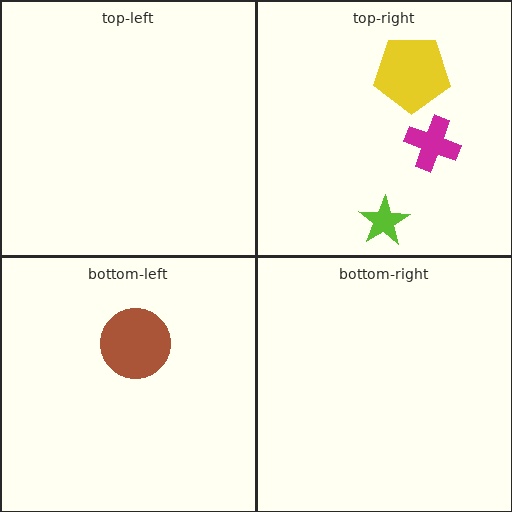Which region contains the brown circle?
The bottom-left region.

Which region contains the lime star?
The top-right region.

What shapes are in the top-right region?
The yellow pentagon, the lime star, the magenta cross.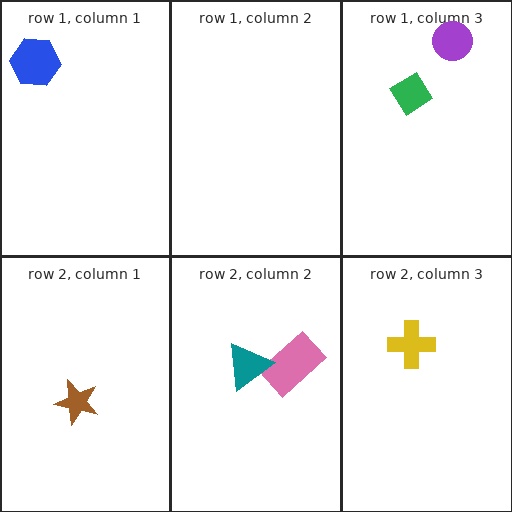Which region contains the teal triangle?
The row 2, column 2 region.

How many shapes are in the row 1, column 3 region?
2.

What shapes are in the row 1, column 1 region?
The blue hexagon.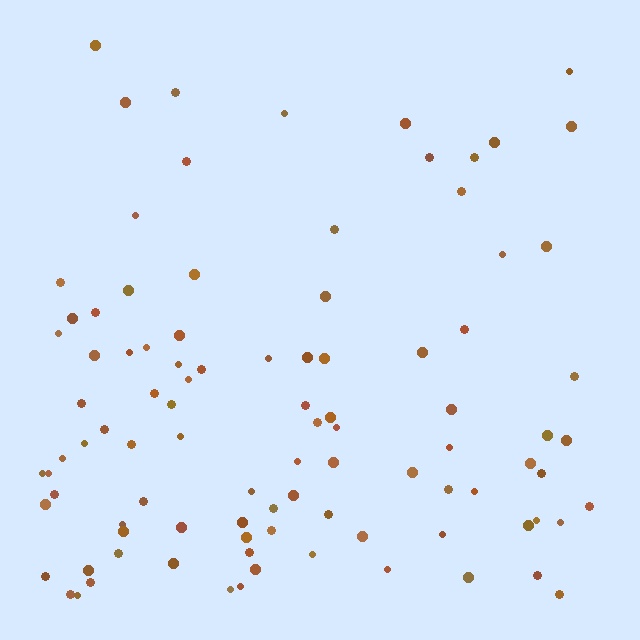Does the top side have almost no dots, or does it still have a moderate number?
Still a moderate number, just noticeably fewer than the bottom.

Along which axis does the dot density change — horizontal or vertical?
Vertical.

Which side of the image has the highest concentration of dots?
The bottom.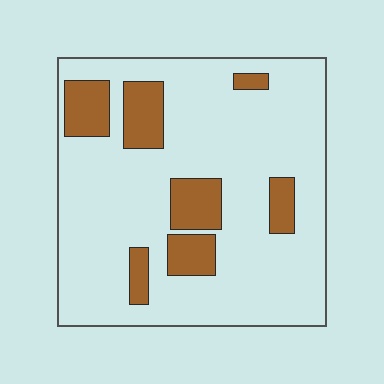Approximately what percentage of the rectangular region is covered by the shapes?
Approximately 20%.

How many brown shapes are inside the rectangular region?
7.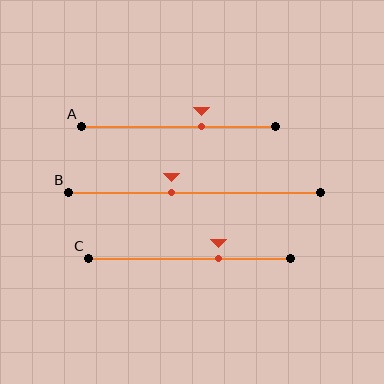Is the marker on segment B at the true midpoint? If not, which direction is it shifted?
No, the marker on segment B is shifted to the left by about 9% of the segment length.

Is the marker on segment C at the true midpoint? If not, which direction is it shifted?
No, the marker on segment C is shifted to the right by about 15% of the segment length.